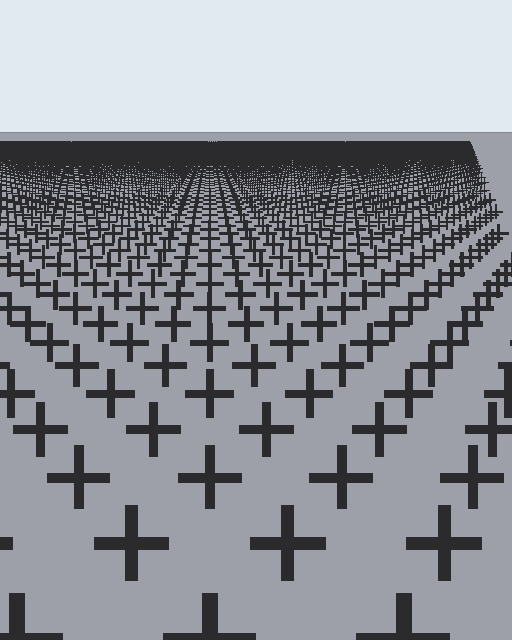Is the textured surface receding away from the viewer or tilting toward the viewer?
The surface is receding away from the viewer. Texture elements get smaller and denser toward the top.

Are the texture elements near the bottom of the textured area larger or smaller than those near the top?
Larger. Near the bottom, elements are closer to the viewer and appear at a bigger on-screen size.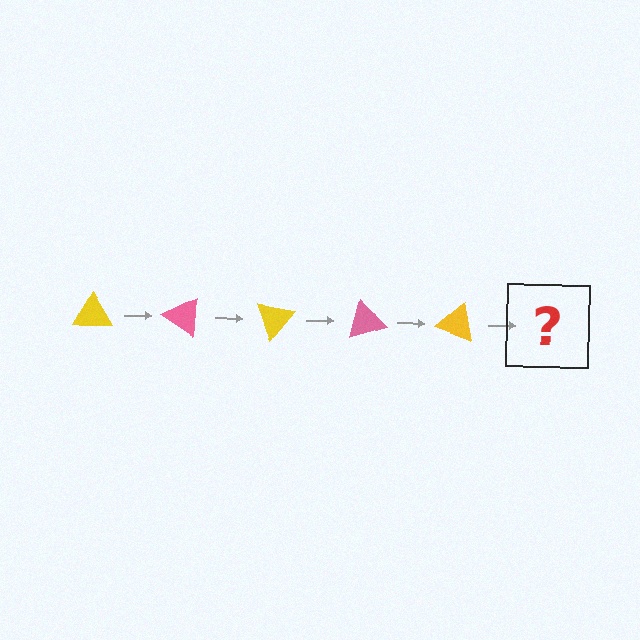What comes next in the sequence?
The next element should be a pink triangle, rotated 175 degrees from the start.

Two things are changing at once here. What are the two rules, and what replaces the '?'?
The two rules are that it rotates 35 degrees each step and the color cycles through yellow and pink. The '?' should be a pink triangle, rotated 175 degrees from the start.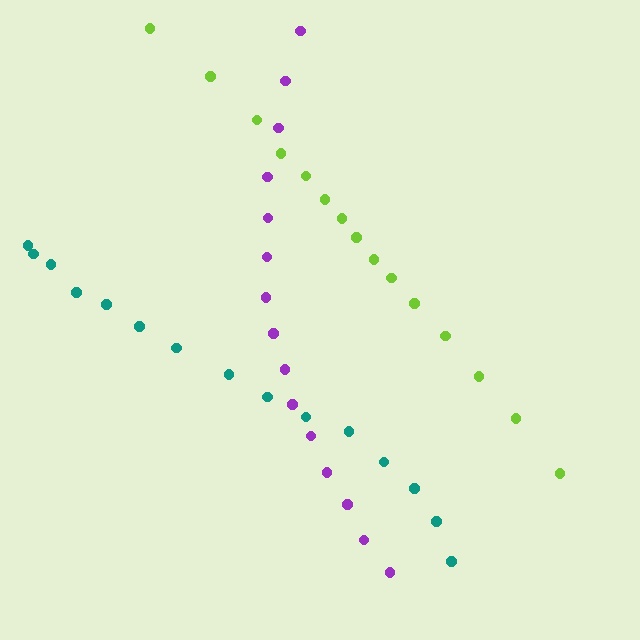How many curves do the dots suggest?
There are 3 distinct paths.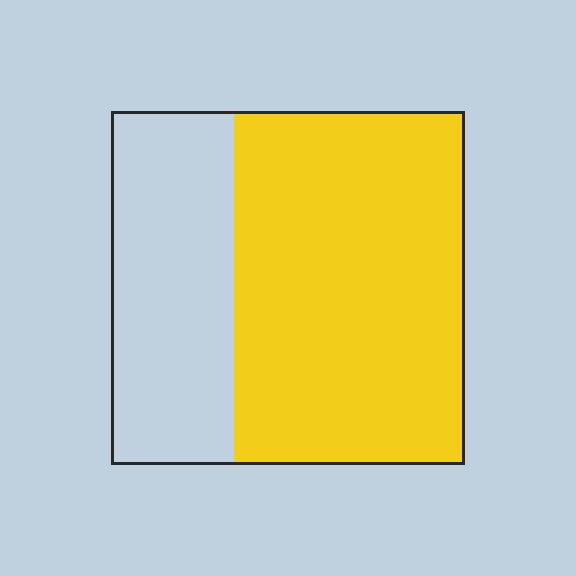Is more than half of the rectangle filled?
Yes.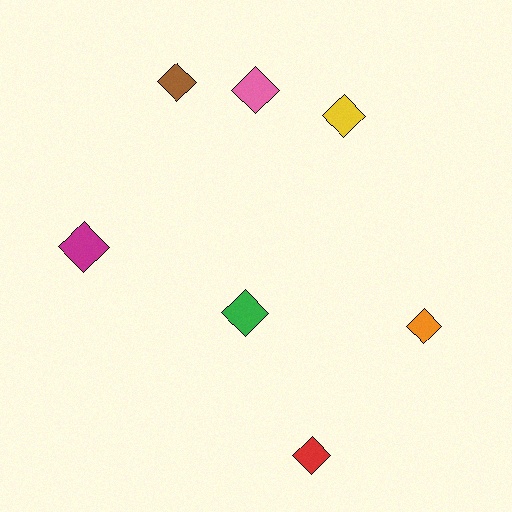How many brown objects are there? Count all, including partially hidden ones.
There is 1 brown object.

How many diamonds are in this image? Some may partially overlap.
There are 7 diamonds.